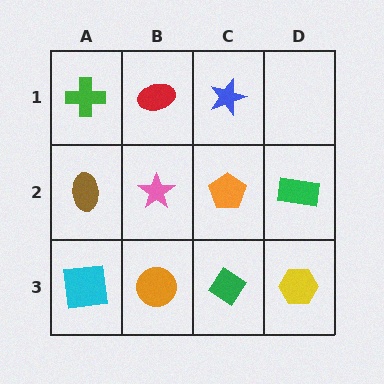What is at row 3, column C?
A green diamond.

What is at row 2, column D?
A green rectangle.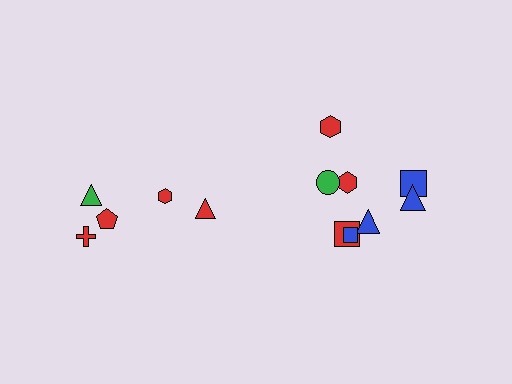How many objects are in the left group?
There are 5 objects.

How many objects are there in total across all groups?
There are 13 objects.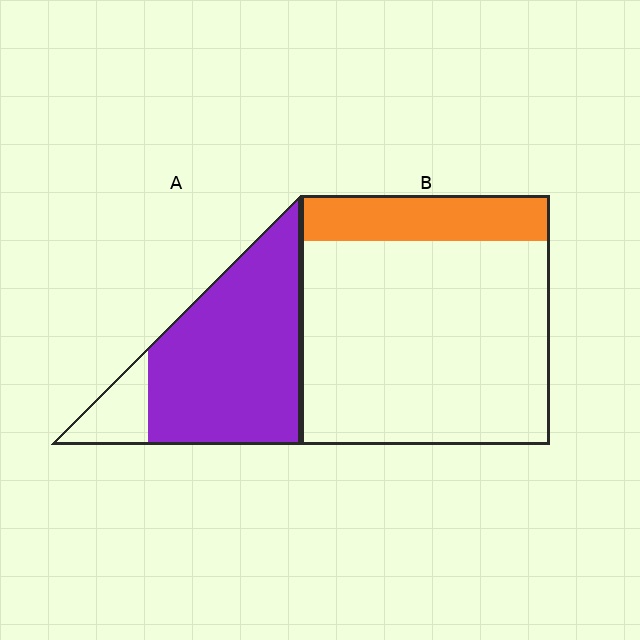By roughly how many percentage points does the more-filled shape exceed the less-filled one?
By roughly 65 percentage points (A over B).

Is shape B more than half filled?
No.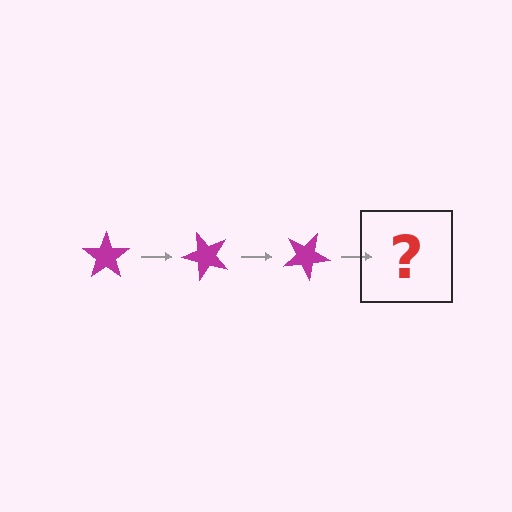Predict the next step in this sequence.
The next step is a magenta star rotated 150 degrees.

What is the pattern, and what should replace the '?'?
The pattern is that the star rotates 50 degrees each step. The '?' should be a magenta star rotated 150 degrees.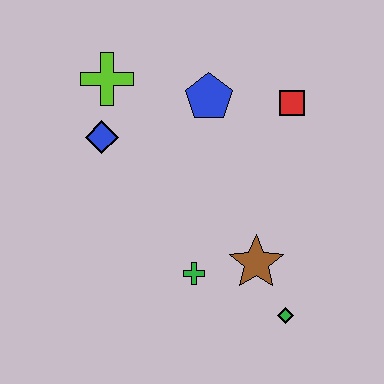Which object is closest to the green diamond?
The brown star is closest to the green diamond.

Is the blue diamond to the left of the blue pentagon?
Yes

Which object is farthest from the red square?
The green diamond is farthest from the red square.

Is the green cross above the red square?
No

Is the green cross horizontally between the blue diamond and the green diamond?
Yes